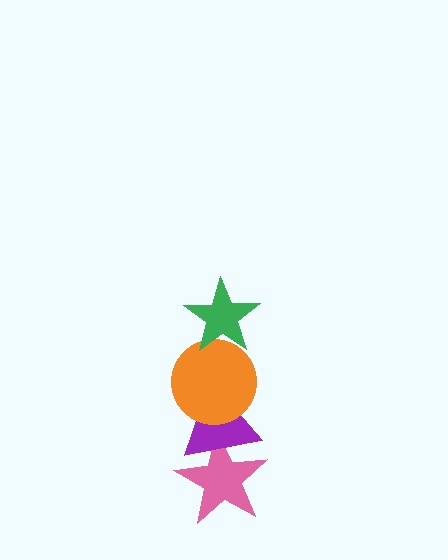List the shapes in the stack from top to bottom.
From top to bottom: the green star, the orange circle, the purple triangle, the pink star.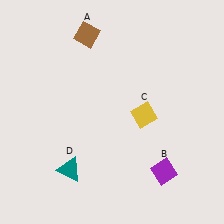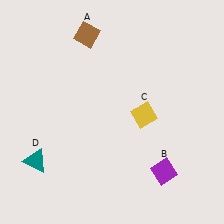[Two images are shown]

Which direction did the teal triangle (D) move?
The teal triangle (D) moved left.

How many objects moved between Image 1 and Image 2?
1 object moved between the two images.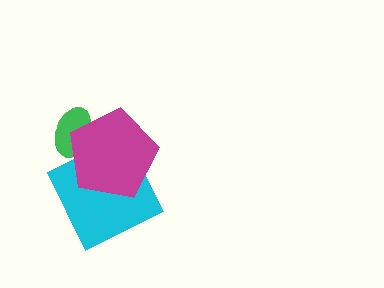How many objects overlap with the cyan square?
1 object overlaps with the cyan square.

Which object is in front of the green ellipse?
The magenta pentagon is in front of the green ellipse.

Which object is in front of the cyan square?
The magenta pentagon is in front of the cyan square.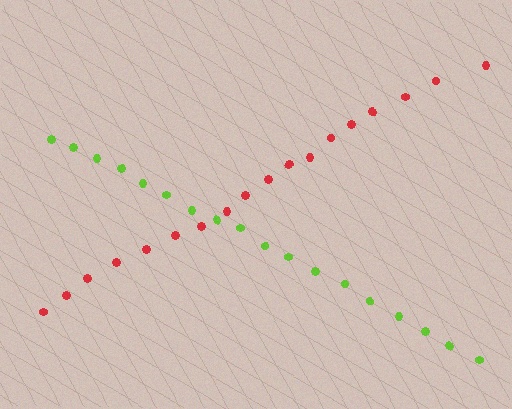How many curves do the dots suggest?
There are 2 distinct paths.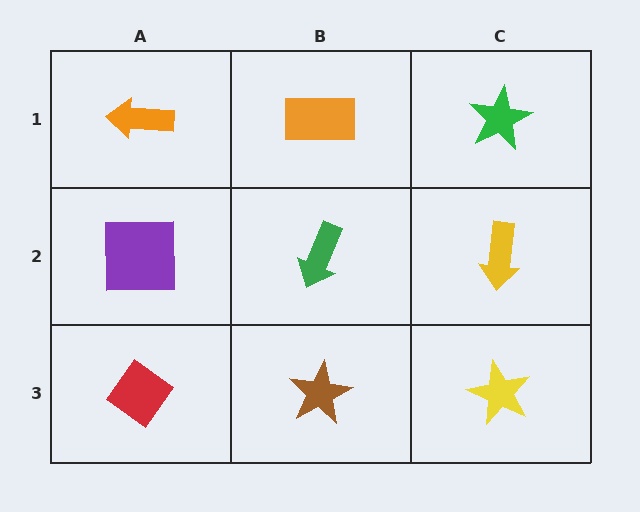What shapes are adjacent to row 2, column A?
An orange arrow (row 1, column A), a red diamond (row 3, column A), a green arrow (row 2, column B).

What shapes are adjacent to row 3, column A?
A purple square (row 2, column A), a brown star (row 3, column B).